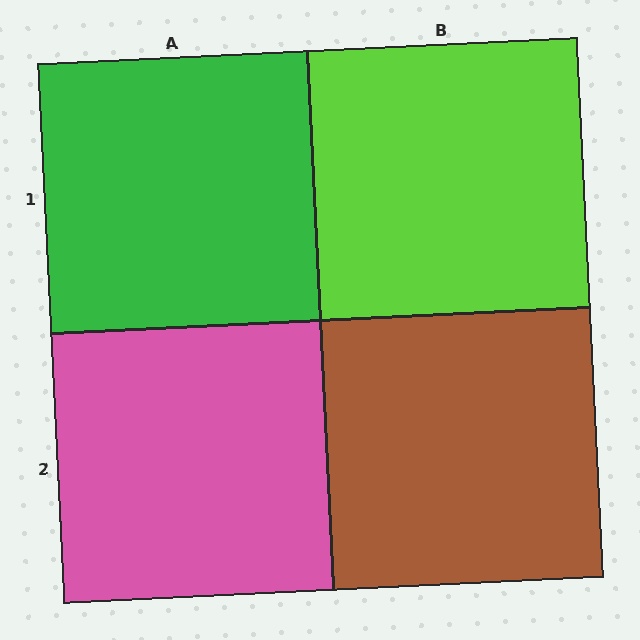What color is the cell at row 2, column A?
Pink.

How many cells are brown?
1 cell is brown.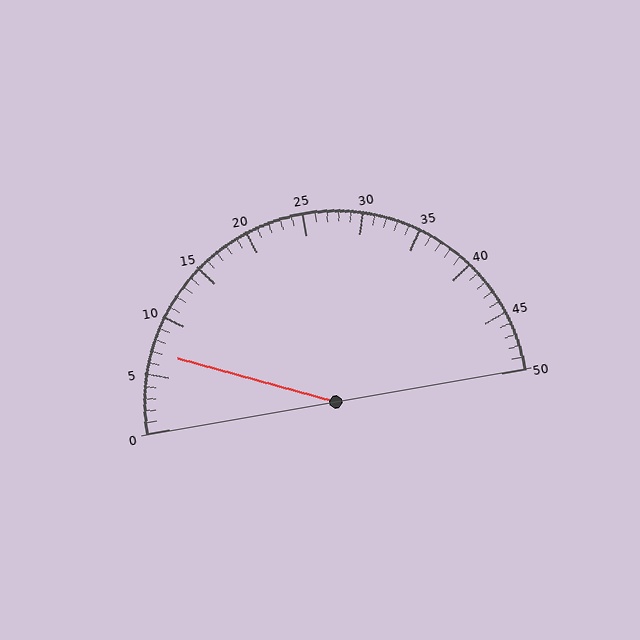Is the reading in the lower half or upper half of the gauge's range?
The reading is in the lower half of the range (0 to 50).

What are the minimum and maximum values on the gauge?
The gauge ranges from 0 to 50.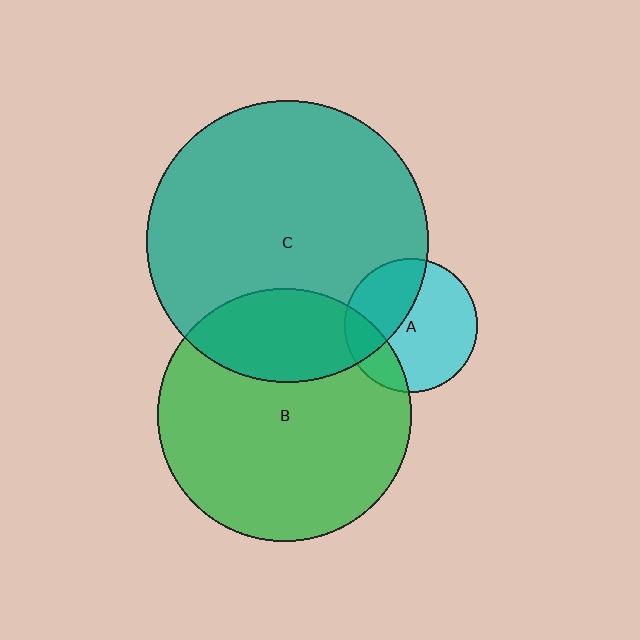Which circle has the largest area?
Circle C (teal).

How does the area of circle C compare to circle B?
Approximately 1.2 times.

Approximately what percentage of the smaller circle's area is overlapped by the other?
Approximately 35%.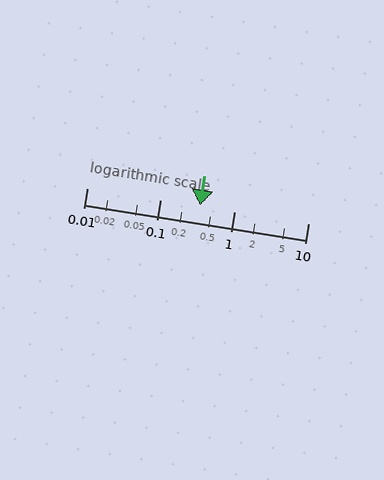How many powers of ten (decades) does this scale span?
The scale spans 3 decades, from 0.01 to 10.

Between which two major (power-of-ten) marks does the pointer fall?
The pointer is between 0.1 and 1.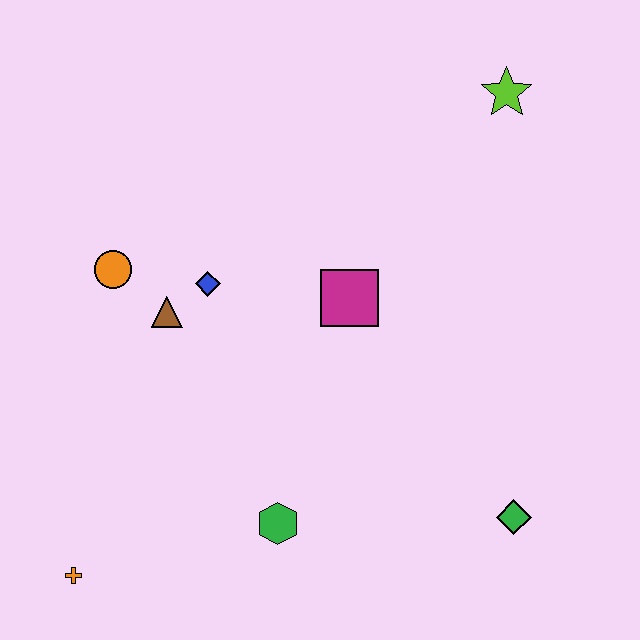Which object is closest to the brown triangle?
The blue diamond is closest to the brown triangle.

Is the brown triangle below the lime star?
Yes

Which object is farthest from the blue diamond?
The green diamond is farthest from the blue diamond.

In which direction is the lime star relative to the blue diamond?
The lime star is to the right of the blue diamond.